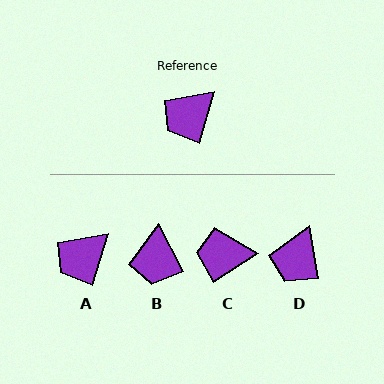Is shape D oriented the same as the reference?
No, it is off by about 26 degrees.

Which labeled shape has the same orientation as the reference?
A.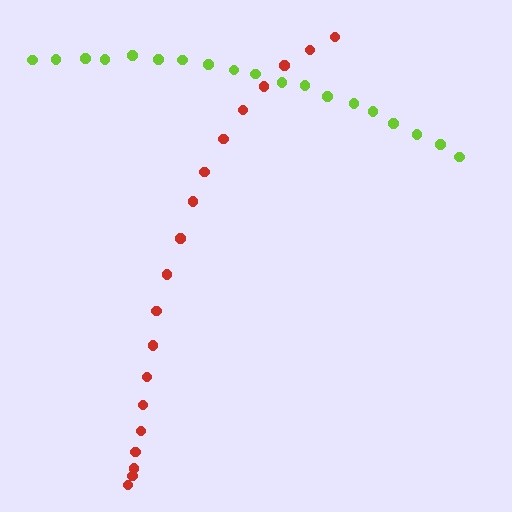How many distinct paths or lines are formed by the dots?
There are 2 distinct paths.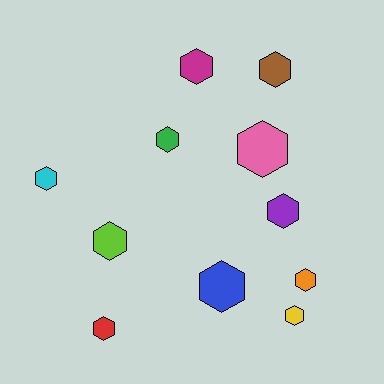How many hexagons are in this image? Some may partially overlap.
There are 11 hexagons.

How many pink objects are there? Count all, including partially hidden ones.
There is 1 pink object.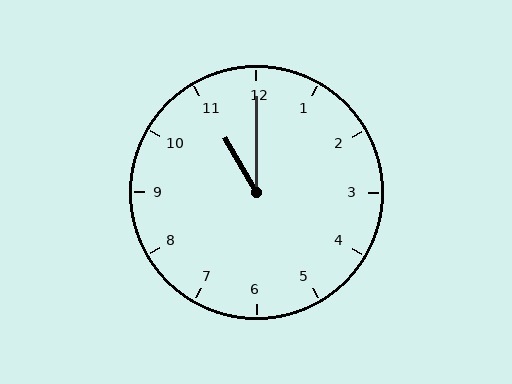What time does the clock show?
11:00.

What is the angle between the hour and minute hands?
Approximately 30 degrees.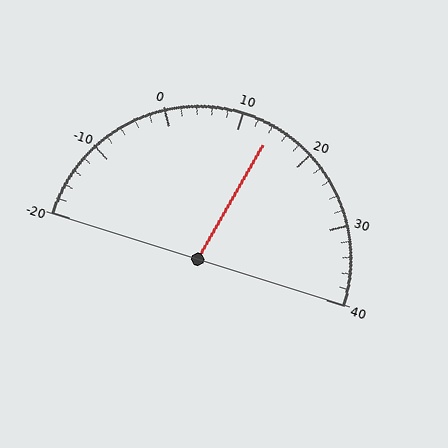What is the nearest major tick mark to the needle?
The nearest major tick mark is 10.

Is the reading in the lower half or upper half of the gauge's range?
The reading is in the upper half of the range (-20 to 40).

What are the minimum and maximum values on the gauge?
The gauge ranges from -20 to 40.